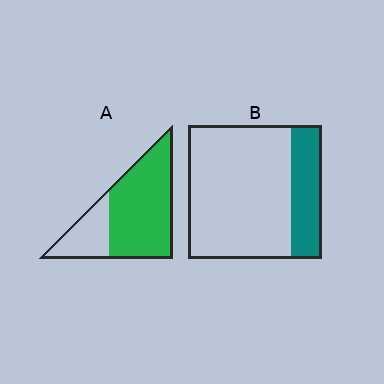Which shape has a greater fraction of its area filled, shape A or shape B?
Shape A.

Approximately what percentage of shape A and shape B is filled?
A is approximately 75% and B is approximately 25%.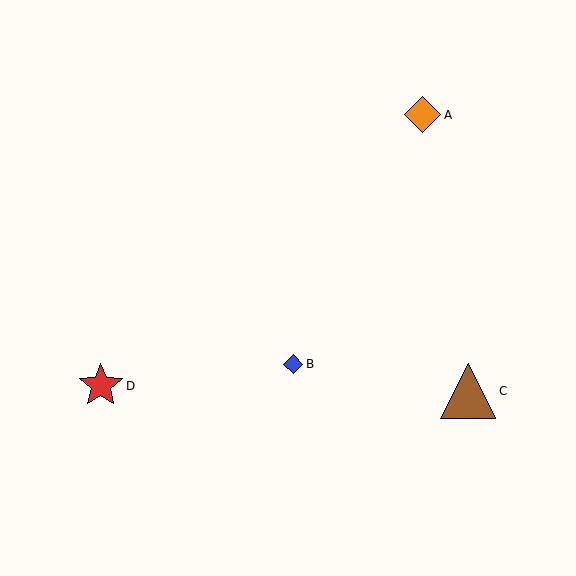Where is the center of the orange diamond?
The center of the orange diamond is at (423, 115).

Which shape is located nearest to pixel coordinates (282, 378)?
The blue diamond (labeled B) at (293, 364) is nearest to that location.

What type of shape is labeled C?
Shape C is a brown triangle.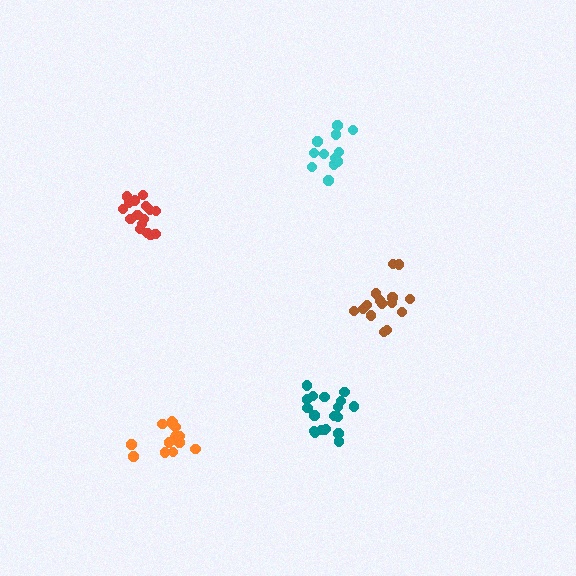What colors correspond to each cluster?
The clusters are colored: teal, orange, brown, red, cyan.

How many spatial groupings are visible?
There are 5 spatial groupings.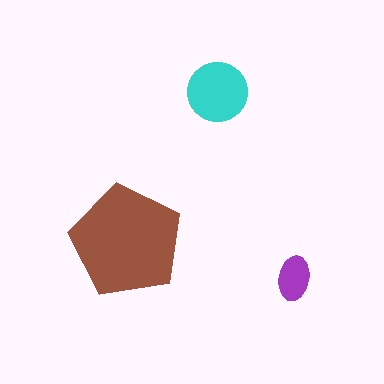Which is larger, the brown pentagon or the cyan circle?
The brown pentagon.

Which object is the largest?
The brown pentagon.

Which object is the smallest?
The purple ellipse.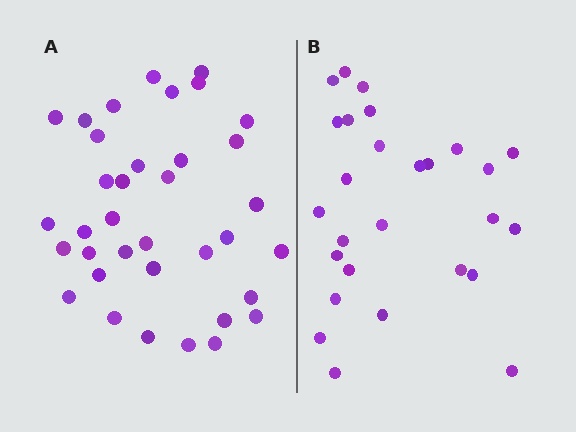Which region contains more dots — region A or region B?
Region A (the left region) has more dots.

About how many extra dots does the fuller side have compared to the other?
Region A has roughly 8 or so more dots than region B.